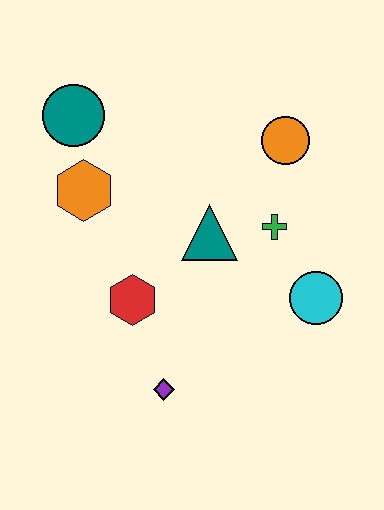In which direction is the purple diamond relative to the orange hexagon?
The purple diamond is below the orange hexagon.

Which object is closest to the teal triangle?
The green cross is closest to the teal triangle.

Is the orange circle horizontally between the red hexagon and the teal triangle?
No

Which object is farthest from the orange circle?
The purple diamond is farthest from the orange circle.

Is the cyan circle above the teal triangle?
No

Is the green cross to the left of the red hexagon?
No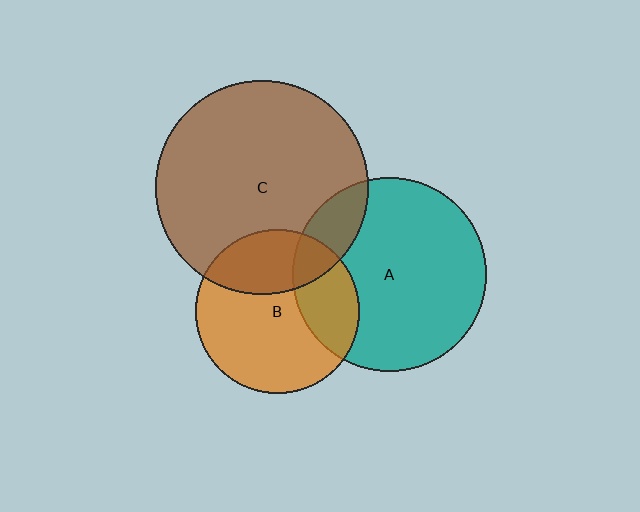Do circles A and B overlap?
Yes.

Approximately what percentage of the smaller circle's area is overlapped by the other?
Approximately 25%.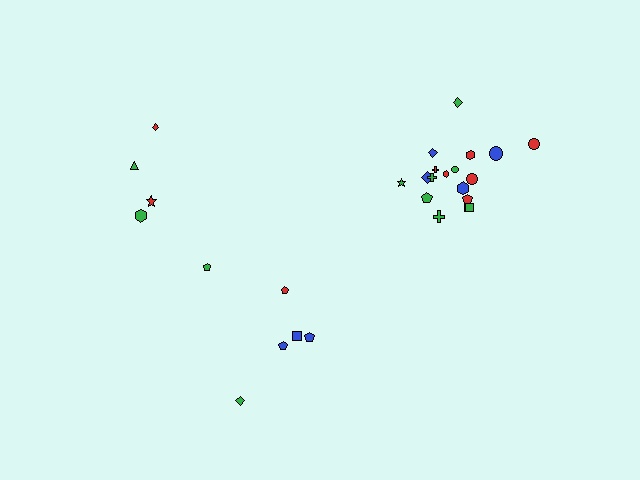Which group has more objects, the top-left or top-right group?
The top-right group.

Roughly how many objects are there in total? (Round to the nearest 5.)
Roughly 30 objects in total.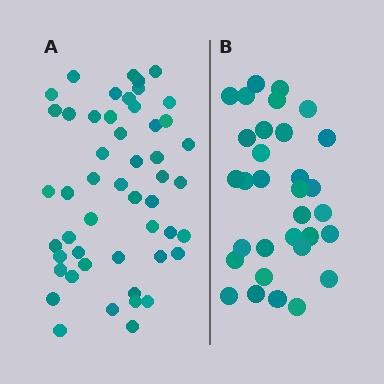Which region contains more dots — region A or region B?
Region A (the left region) has more dots.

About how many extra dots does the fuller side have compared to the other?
Region A has approximately 20 more dots than region B.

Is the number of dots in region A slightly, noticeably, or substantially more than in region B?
Region A has substantially more. The ratio is roughly 1.6 to 1.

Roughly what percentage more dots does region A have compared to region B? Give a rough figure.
About 55% more.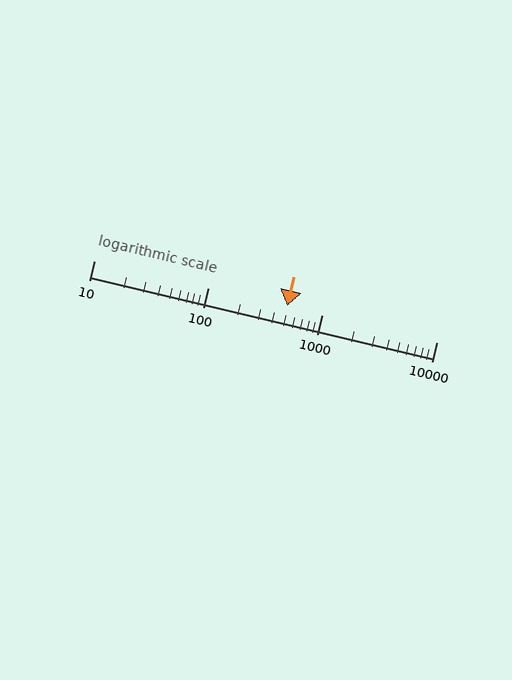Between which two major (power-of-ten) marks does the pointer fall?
The pointer is between 100 and 1000.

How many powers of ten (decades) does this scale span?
The scale spans 3 decades, from 10 to 10000.